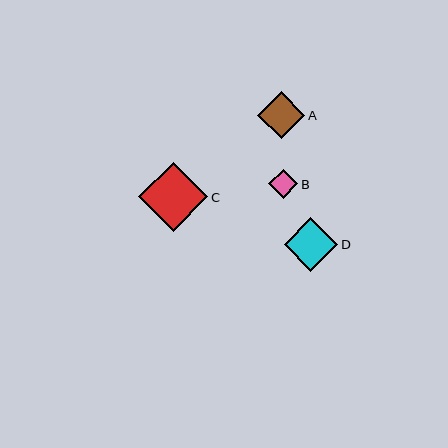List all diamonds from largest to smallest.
From largest to smallest: C, D, A, B.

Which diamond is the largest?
Diamond C is the largest with a size of approximately 69 pixels.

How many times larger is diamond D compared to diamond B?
Diamond D is approximately 1.8 times the size of diamond B.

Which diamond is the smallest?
Diamond B is the smallest with a size of approximately 29 pixels.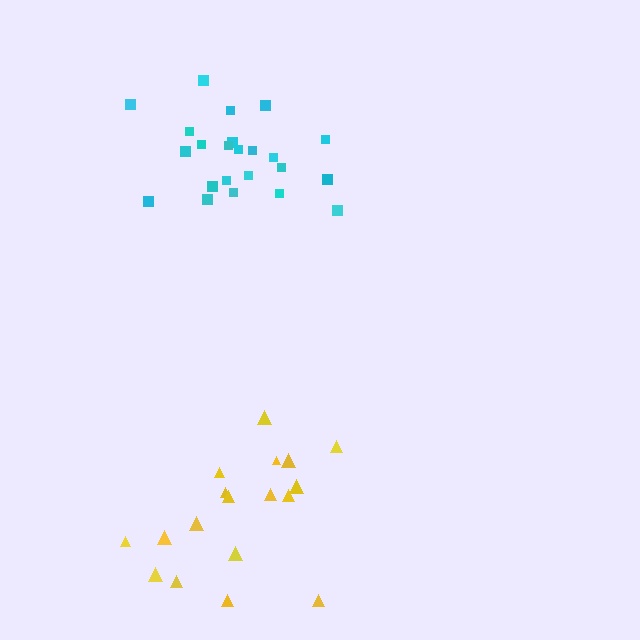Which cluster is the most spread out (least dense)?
Yellow.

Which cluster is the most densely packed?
Cyan.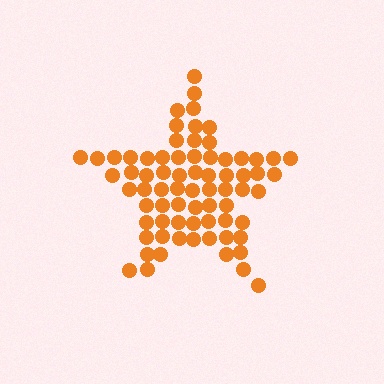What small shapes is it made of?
It is made of small circles.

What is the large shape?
The large shape is a star.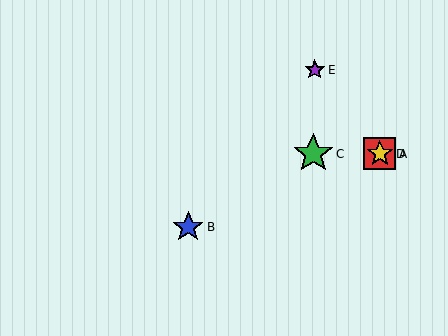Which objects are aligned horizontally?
Objects A, C, D are aligned horizontally.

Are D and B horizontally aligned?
No, D is at y≈154 and B is at y≈227.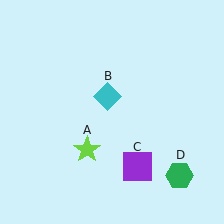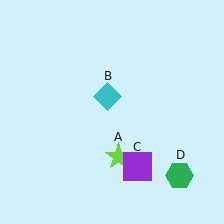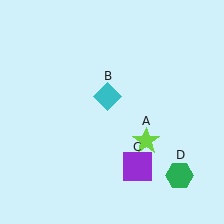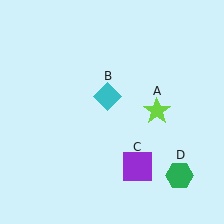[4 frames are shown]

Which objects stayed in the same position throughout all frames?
Cyan diamond (object B) and purple square (object C) and green hexagon (object D) remained stationary.